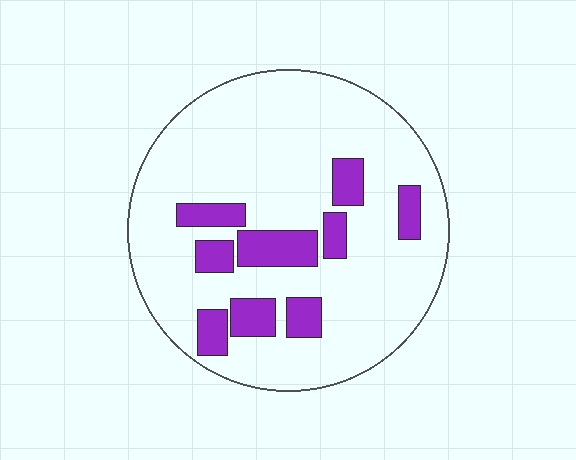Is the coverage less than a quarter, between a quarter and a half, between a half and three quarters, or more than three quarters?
Less than a quarter.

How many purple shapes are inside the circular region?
9.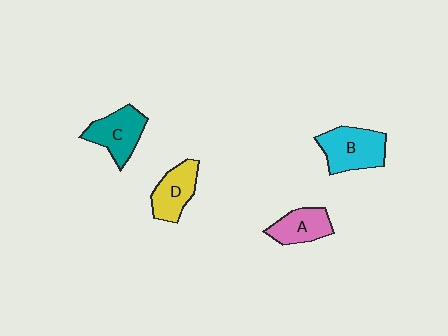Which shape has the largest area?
Shape B (cyan).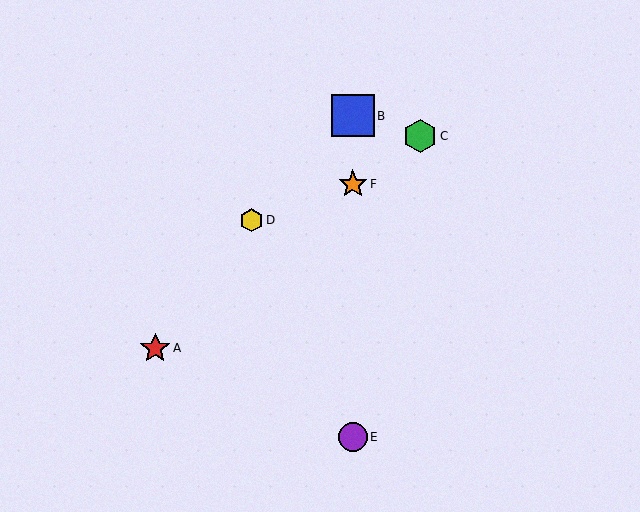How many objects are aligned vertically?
3 objects (B, E, F) are aligned vertically.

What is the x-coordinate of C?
Object C is at x≈420.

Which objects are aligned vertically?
Objects B, E, F are aligned vertically.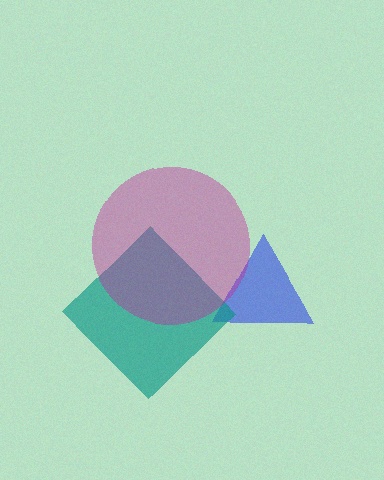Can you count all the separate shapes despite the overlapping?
Yes, there are 3 separate shapes.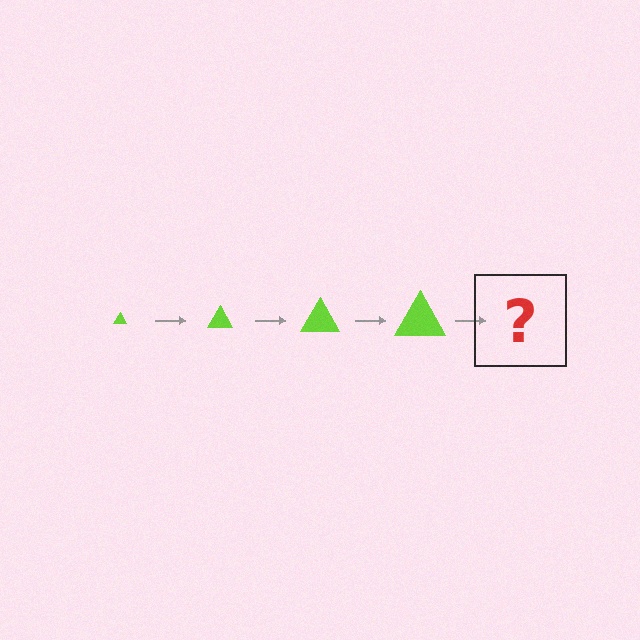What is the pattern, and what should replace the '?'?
The pattern is that the triangle gets progressively larger each step. The '?' should be a lime triangle, larger than the previous one.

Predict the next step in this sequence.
The next step is a lime triangle, larger than the previous one.